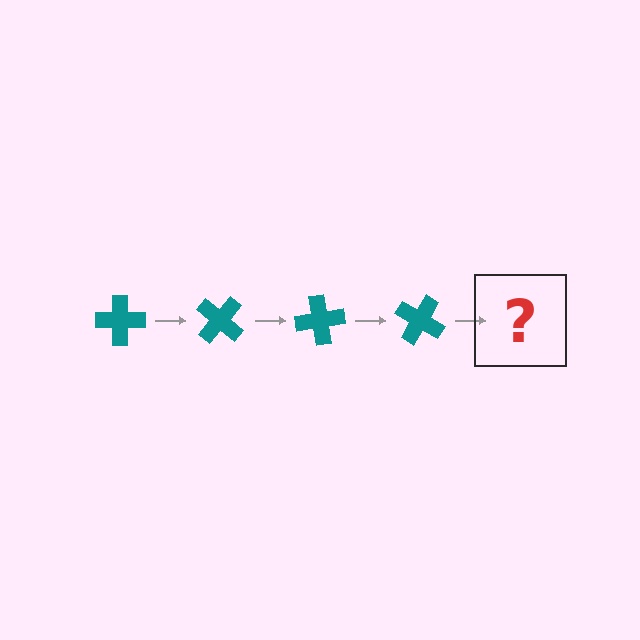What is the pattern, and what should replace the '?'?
The pattern is that the cross rotates 40 degrees each step. The '?' should be a teal cross rotated 160 degrees.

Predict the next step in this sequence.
The next step is a teal cross rotated 160 degrees.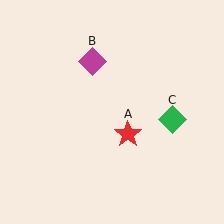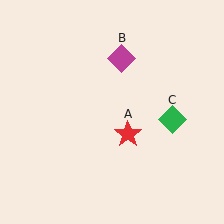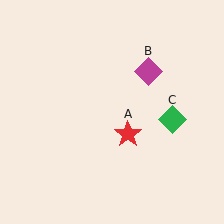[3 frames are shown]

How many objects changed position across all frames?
1 object changed position: magenta diamond (object B).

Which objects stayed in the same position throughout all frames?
Red star (object A) and green diamond (object C) remained stationary.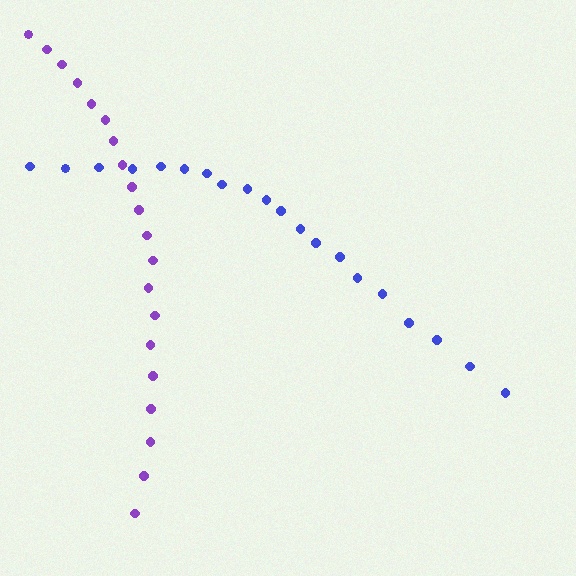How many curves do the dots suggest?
There are 2 distinct paths.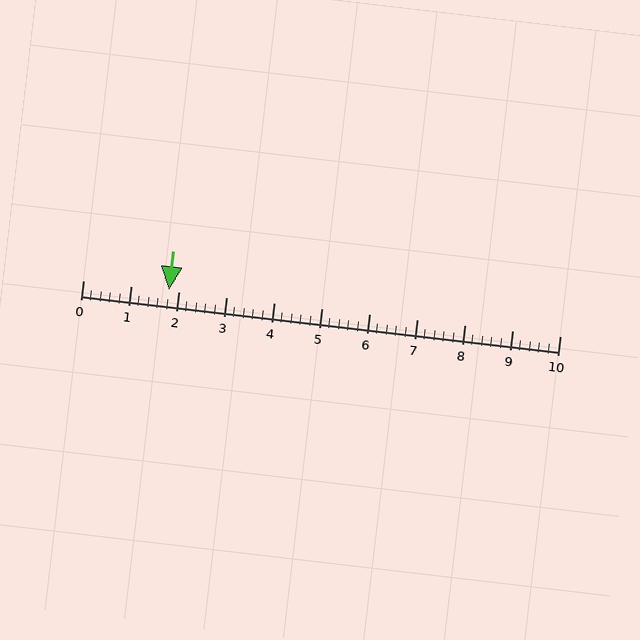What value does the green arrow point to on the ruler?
The green arrow points to approximately 1.8.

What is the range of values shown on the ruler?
The ruler shows values from 0 to 10.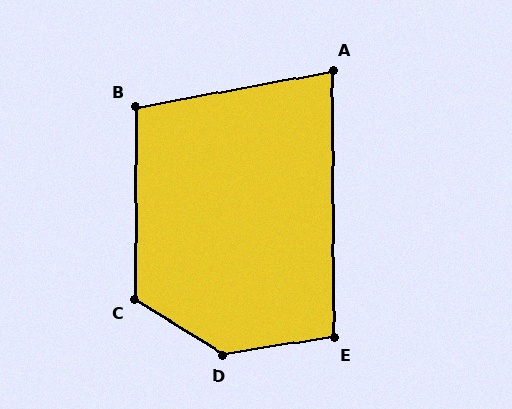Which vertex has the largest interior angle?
D, at approximately 139 degrees.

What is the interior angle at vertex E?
Approximately 99 degrees (obtuse).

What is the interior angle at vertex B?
Approximately 101 degrees (obtuse).